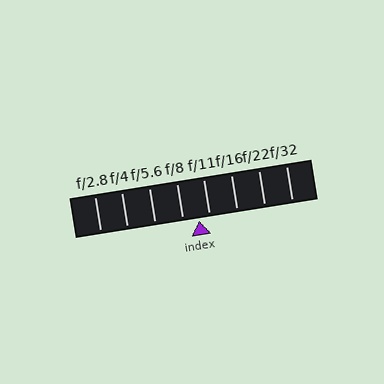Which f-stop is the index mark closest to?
The index mark is closest to f/11.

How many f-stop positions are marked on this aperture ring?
There are 8 f-stop positions marked.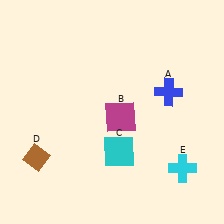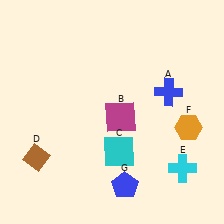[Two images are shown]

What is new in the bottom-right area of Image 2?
An orange hexagon (F) was added in the bottom-right area of Image 2.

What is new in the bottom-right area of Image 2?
A blue pentagon (G) was added in the bottom-right area of Image 2.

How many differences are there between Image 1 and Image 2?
There are 2 differences between the two images.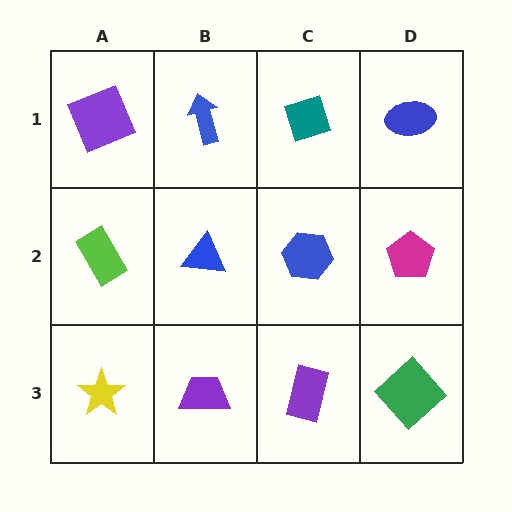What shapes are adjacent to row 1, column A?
A lime rectangle (row 2, column A), a blue arrow (row 1, column B).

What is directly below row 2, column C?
A purple rectangle.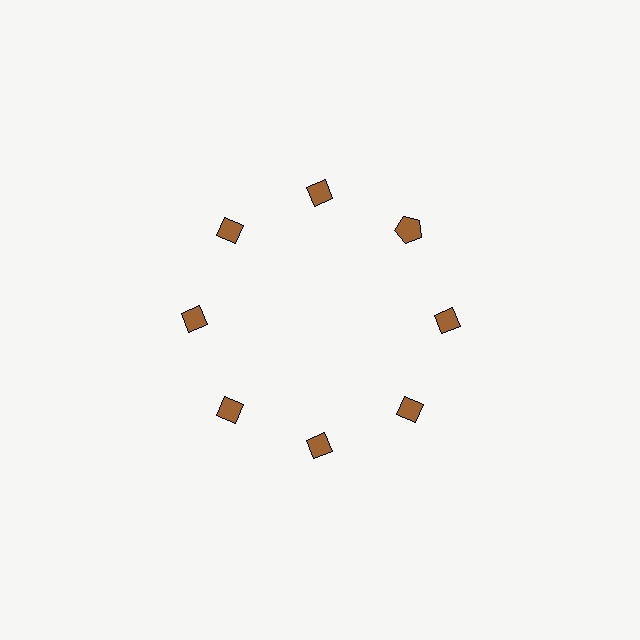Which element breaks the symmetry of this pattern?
The brown pentagon at roughly the 2 o'clock position breaks the symmetry. All other shapes are brown diamonds.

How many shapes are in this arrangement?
There are 8 shapes arranged in a ring pattern.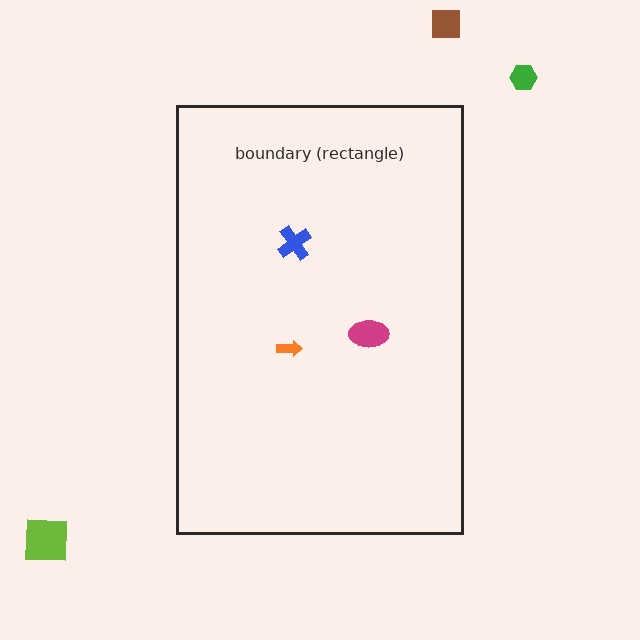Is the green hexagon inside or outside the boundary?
Outside.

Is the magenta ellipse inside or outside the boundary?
Inside.